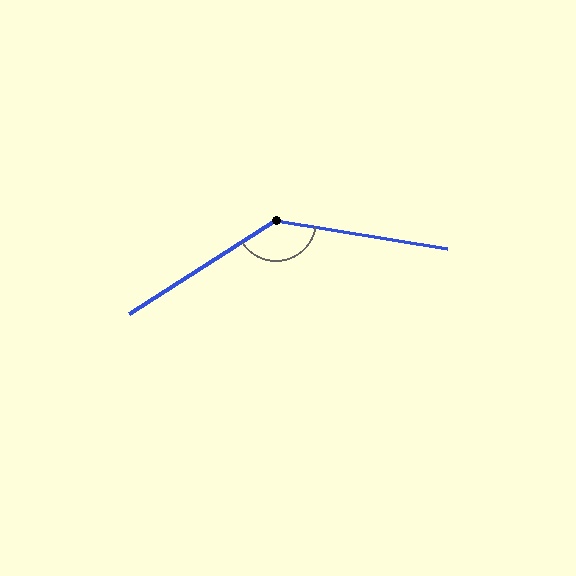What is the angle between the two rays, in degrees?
Approximately 138 degrees.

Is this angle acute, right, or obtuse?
It is obtuse.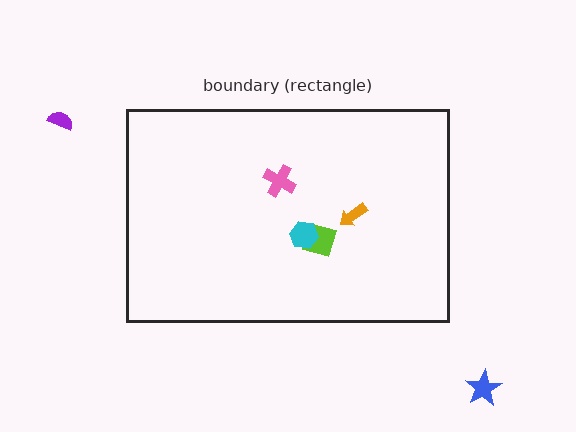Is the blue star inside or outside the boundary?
Outside.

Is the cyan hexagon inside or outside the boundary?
Inside.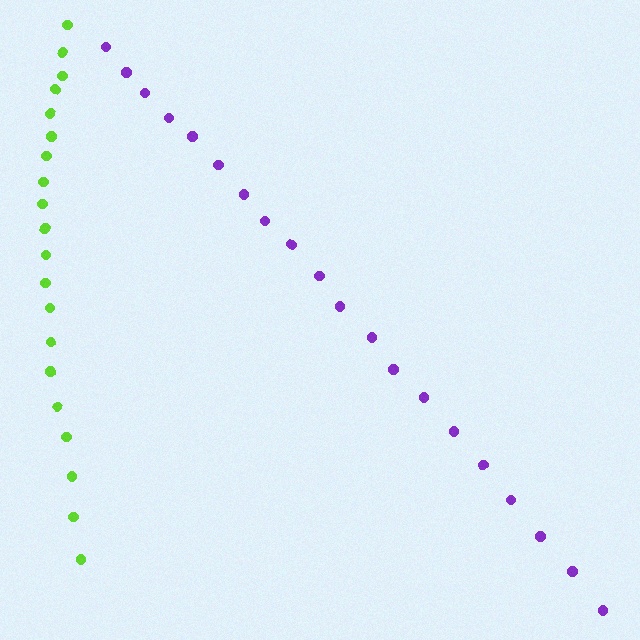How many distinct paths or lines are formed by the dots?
There are 2 distinct paths.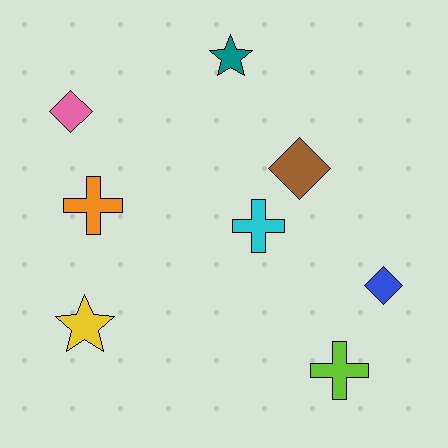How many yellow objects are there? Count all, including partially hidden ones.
There is 1 yellow object.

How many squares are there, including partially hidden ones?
There are no squares.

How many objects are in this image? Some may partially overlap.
There are 8 objects.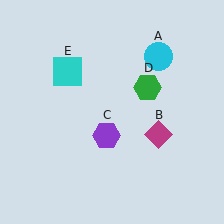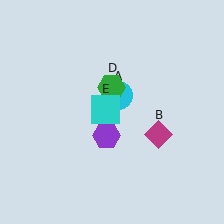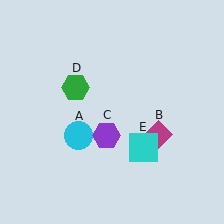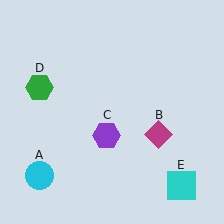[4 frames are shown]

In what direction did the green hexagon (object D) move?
The green hexagon (object D) moved left.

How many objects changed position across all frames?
3 objects changed position: cyan circle (object A), green hexagon (object D), cyan square (object E).